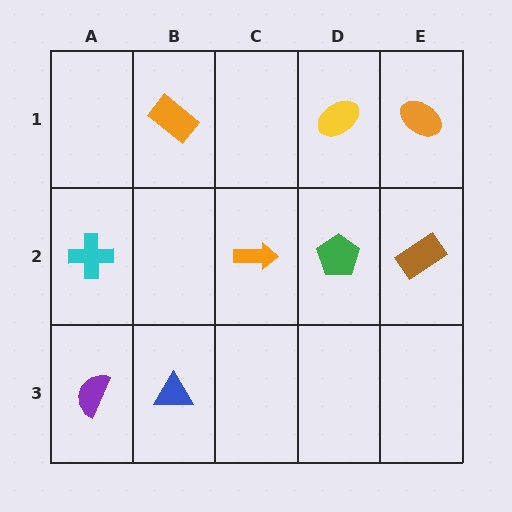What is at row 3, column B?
A blue triangle.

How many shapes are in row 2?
4 shapes.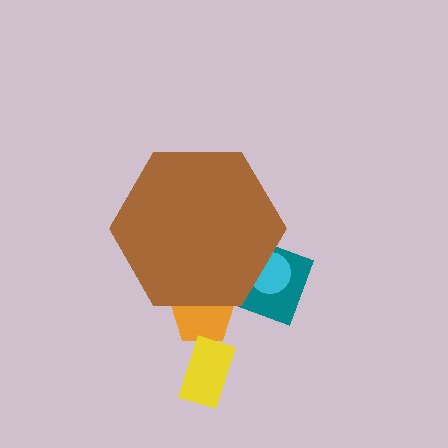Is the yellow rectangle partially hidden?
No, the yellow rectangle is fully visible.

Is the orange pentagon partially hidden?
Yes, the orange pentagon is partially hidden behind the brown hexagon.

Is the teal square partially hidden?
Yes, the teal square is partially hidden behind the brown hexagon.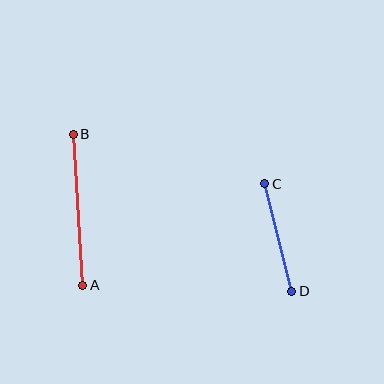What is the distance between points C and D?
The distance is approximately 111 pixels.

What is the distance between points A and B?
The distance is approximately 151 pixels.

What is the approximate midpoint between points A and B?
The midpoint is at approximately (78, 210) pixels.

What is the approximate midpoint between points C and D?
The midpoint is at approximately (278, 237) pixels.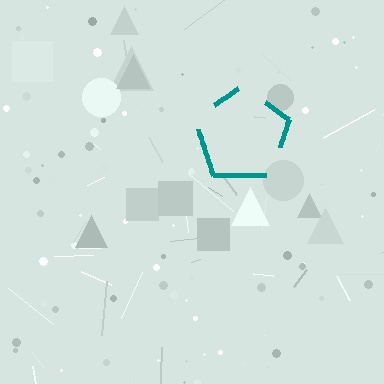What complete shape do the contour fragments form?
The contour fragments form a pentagon.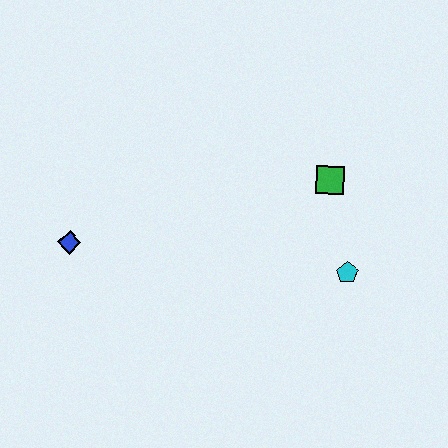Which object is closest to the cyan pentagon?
The green square is closest to the cyan pentagon.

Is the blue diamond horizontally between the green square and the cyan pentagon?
No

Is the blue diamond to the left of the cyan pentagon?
Yes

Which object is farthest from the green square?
The blue diamond is farthest from the green square.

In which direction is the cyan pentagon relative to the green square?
The cyan pentagon is below the green square.